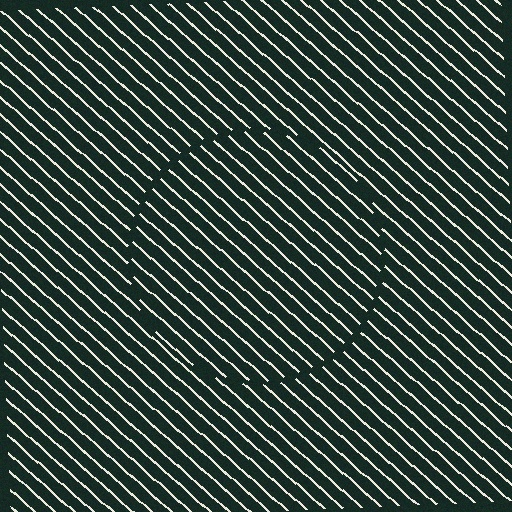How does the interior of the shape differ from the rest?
The interior of the shape contains the same grating, shifted by half a period — the contour is defined by the phase discontinuity where line-ends from the inner and outer gratings abut.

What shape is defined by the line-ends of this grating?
An illusory circle. The interior of the shape contains the same grating, shifted by half a period — the contour is defined by the phase discontinuity where line-ends from the inner and outer gratings abut.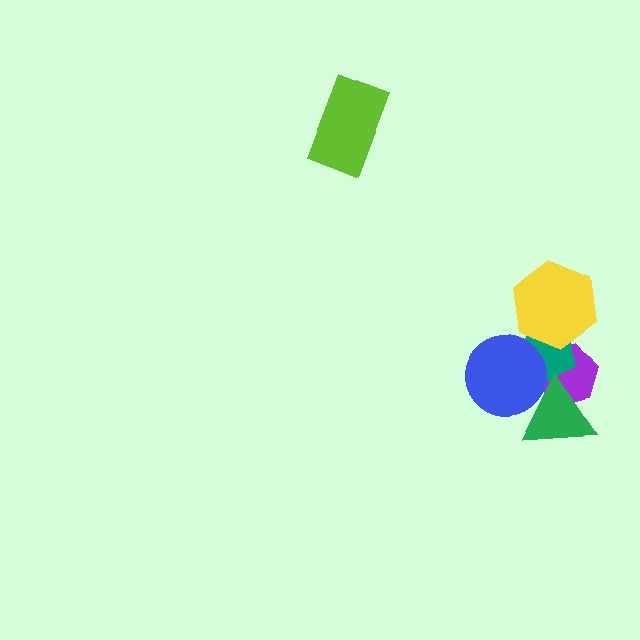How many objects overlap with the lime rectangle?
0 objects overlap with the lime rectangle.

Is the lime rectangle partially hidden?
No, no other shape covers it.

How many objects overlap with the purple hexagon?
3 objects overlap with the purple hexagon.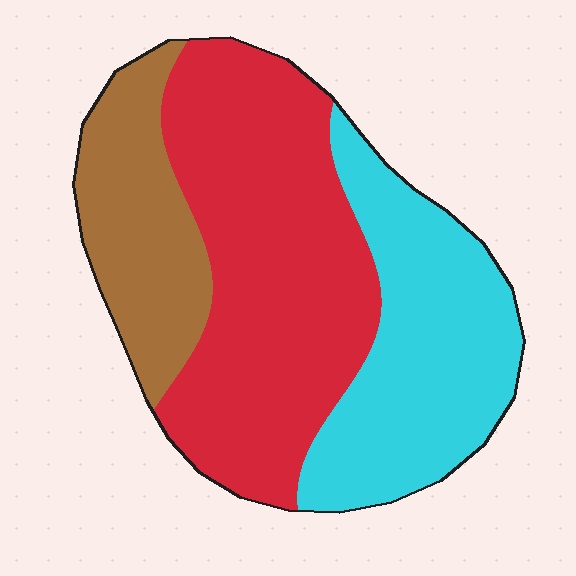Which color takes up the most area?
Red, at roughly 50%.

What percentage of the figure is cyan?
Cyan covers roughly 30% of the figure.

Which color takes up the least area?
Brown, at roughly 20%.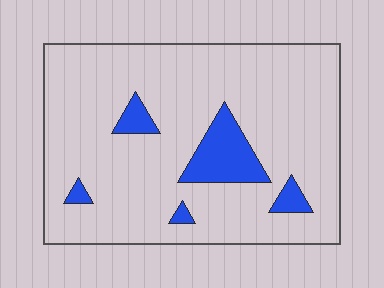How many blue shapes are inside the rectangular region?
5.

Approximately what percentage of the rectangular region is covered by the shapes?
Approximately 10%.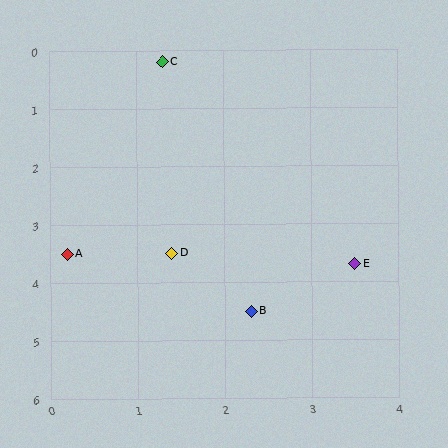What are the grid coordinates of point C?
Point C is at approximately (1.3, 0.2).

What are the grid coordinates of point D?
Point D is at approximately (1.4, 3.5).